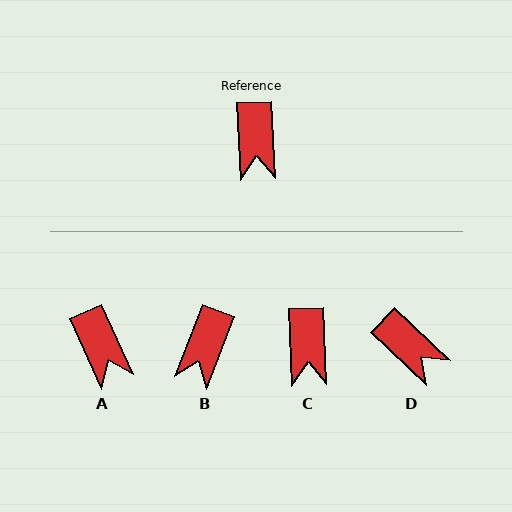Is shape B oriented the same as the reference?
No, it is off by about 24 degrees.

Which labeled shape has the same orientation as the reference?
C.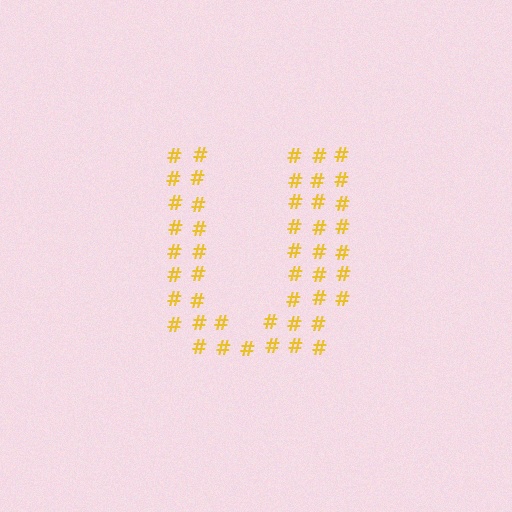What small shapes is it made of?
It is made of small hash symbols.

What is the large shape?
The large shape is the letter U.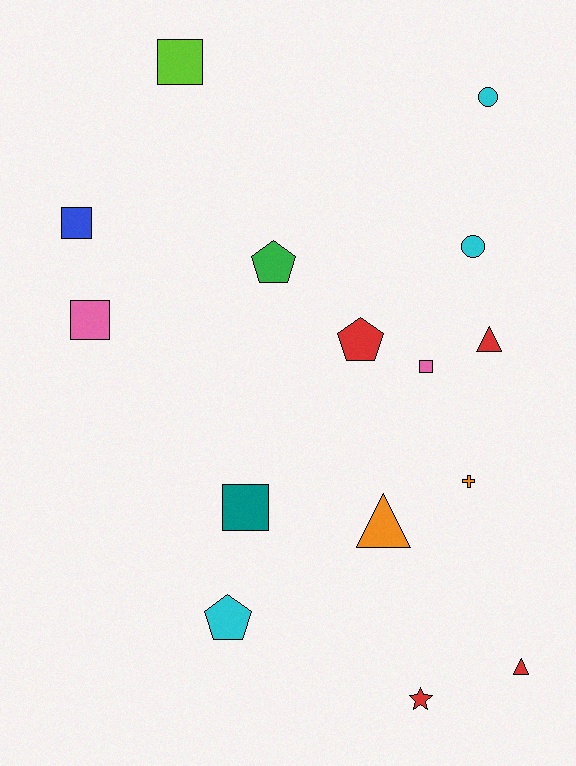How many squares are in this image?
There are 5 squares.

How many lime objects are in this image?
There is 1 lime object.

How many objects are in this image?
There are 15 objects.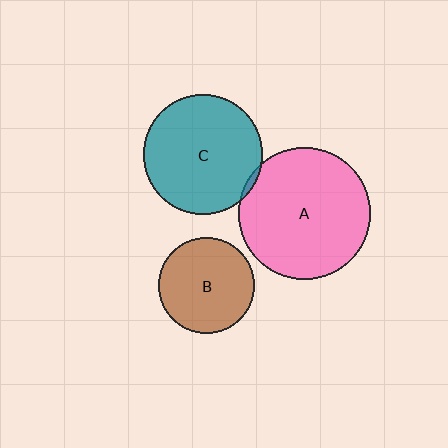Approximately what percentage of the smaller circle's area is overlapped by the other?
Approximately 5%.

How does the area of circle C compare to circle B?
Approximately 1.6 times.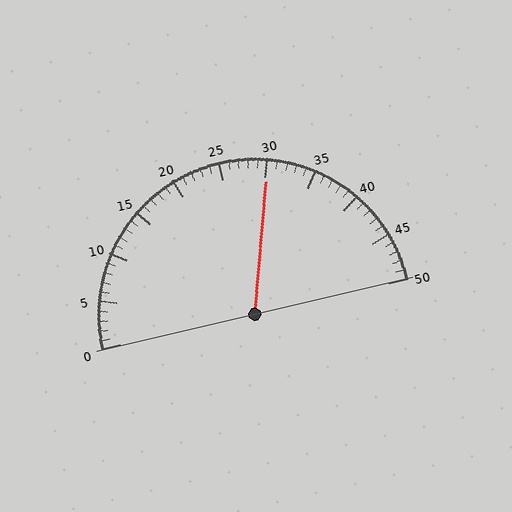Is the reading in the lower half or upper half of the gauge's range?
The reading is in the upper half of the range (0 to 50).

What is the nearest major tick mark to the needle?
The nearest major tick mark is 30.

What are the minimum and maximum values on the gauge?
The gauge ranges from 0 to 50.